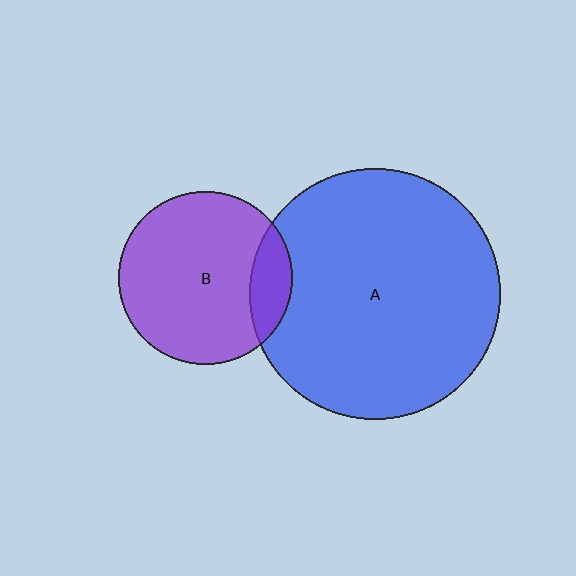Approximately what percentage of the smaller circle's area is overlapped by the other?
Approximately 15%.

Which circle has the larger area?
Circle A (blue).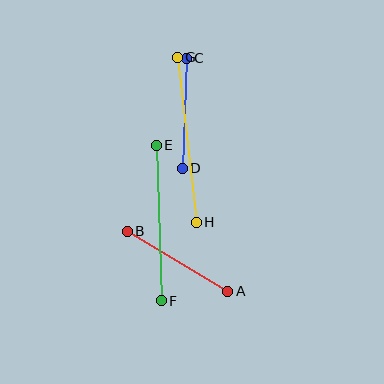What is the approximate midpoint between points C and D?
The midpoint is at approximately (184, 113) pixels.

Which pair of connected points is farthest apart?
Points G and H are farthest apart.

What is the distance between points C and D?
The distance is approximately 110 pixels.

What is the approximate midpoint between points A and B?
The midpoint is at approximately (178, 261) pixels.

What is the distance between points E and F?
The distance is approximately 156 pixels.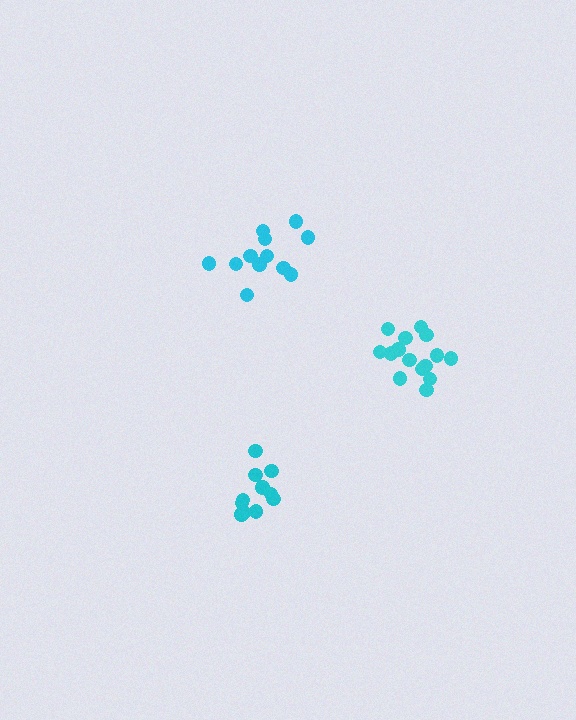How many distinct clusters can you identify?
There are 3 distinct clusters.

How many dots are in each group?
Group 1: 15 dots, Group 2: 12 dots, Group 3: 11 dots (38 total).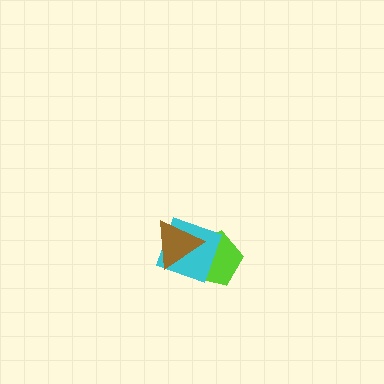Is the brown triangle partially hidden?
No, no other shape covers it.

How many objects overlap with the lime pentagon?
2 objects overlap with the lime pentagon.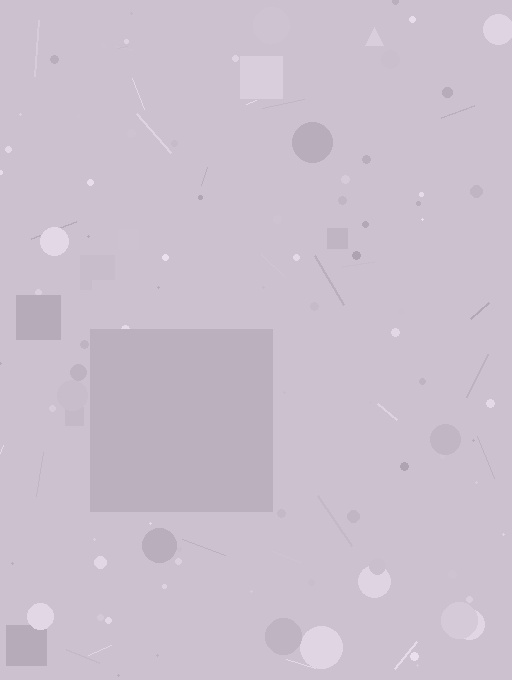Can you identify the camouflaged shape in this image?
The camouflaged shape is a square.